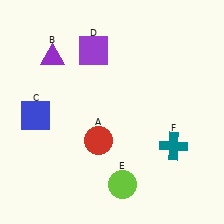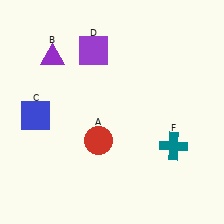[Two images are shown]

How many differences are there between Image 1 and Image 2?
There is 1 difference between the two images.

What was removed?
The lime circle (E) was removed in Image 2.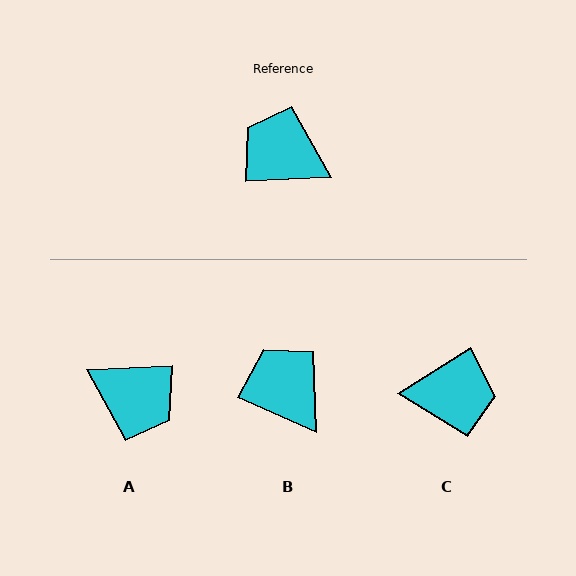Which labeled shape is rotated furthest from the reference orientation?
A, about 180 degrees away.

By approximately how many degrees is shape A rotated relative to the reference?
Approximately 180 degrees counter-clockwise.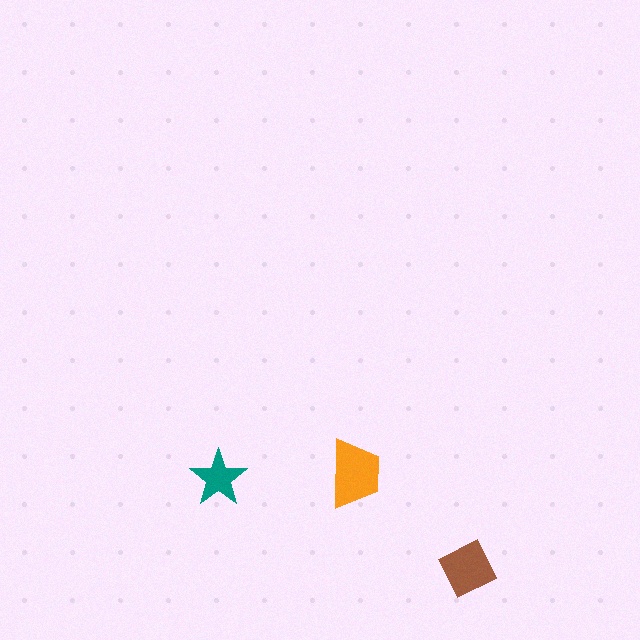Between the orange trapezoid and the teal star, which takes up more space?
The orange trapezoid.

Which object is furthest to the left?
The teal star is leftmost.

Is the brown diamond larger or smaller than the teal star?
Larger.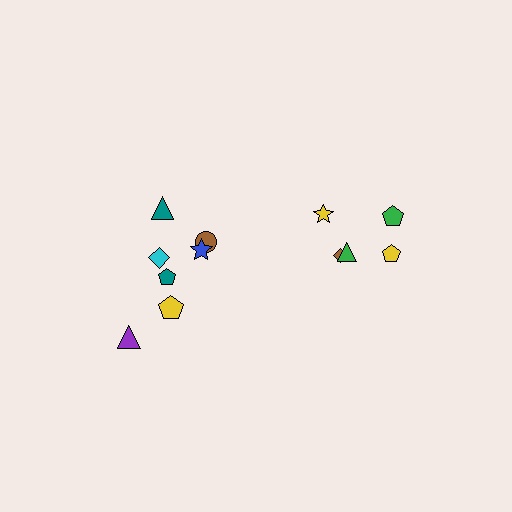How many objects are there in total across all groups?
There are 12 objects.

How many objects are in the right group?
There are 5 objects.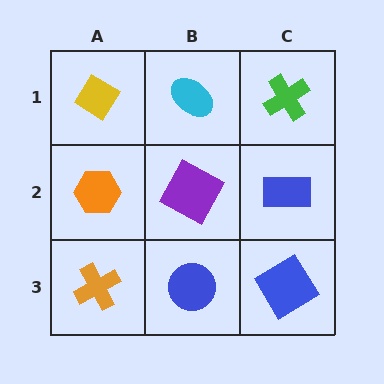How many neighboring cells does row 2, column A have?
3.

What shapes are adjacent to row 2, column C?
A green cross (row 1, column C), a blue diamond (row 3, column C), a purple square (row 2, column B).